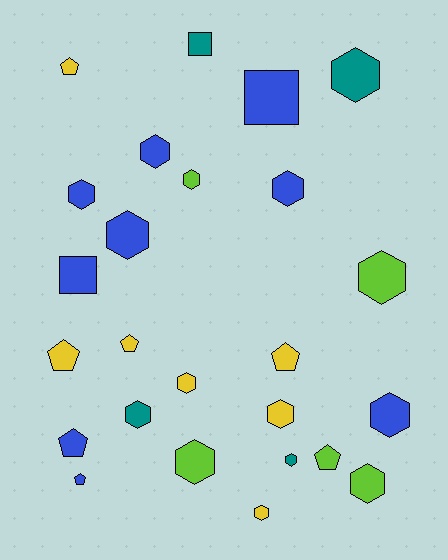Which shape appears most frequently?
Hexagon, with 15 objects.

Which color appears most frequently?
Blue, with 9 objects.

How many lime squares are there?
There are no lime squares.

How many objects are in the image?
There are 25 objects.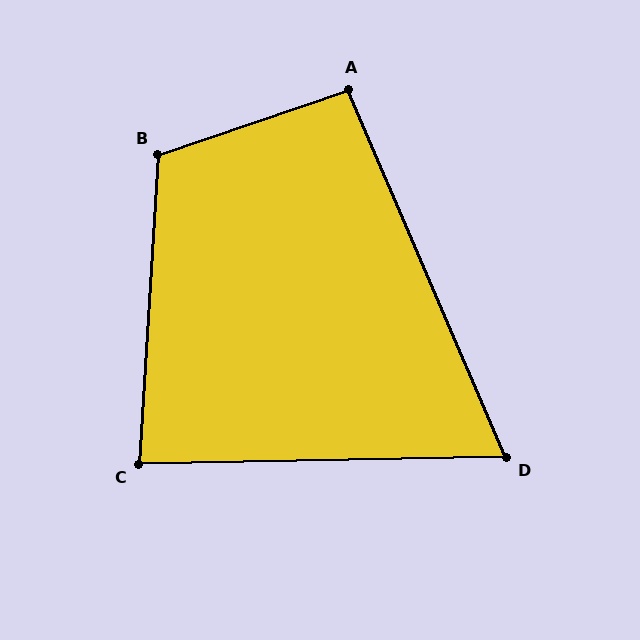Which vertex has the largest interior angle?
B, at approximately 112 degrees.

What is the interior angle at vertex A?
Approximately 95 degrees (approximately right).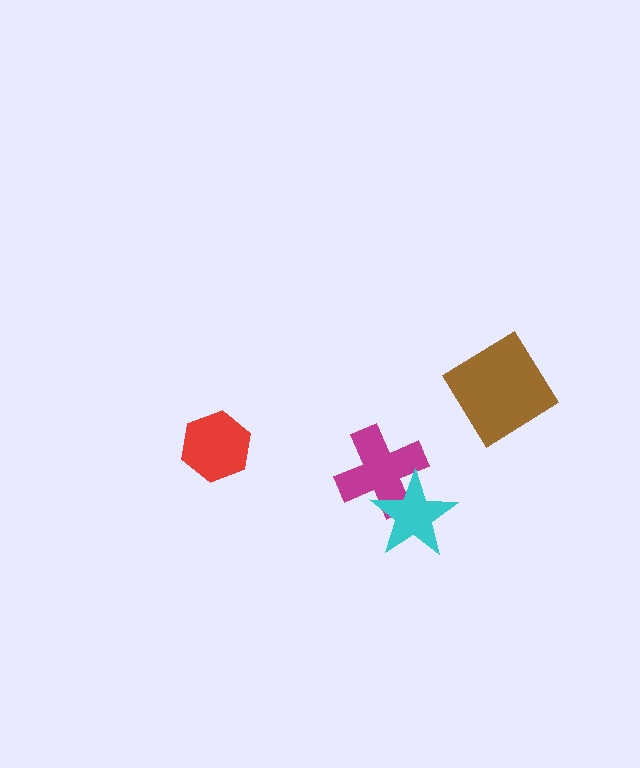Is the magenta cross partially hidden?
Yes, it is partially covered by another shape.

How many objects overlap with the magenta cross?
1 object overlaps with the magenta cross.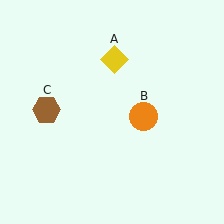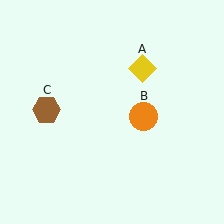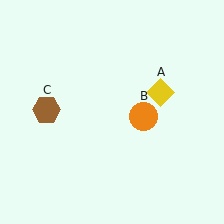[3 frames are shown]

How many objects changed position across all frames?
1 object changed position: yellow diamond (object A).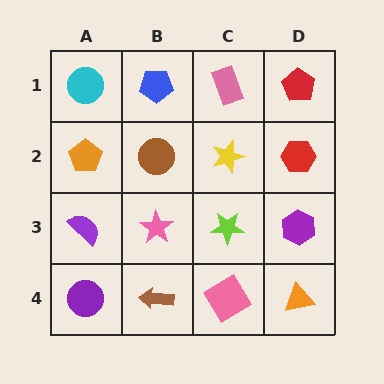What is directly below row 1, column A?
An orange pentagon.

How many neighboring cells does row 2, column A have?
3.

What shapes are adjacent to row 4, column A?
A purple semicircle (row 3, column A), a brown arrow (row 4, column B).